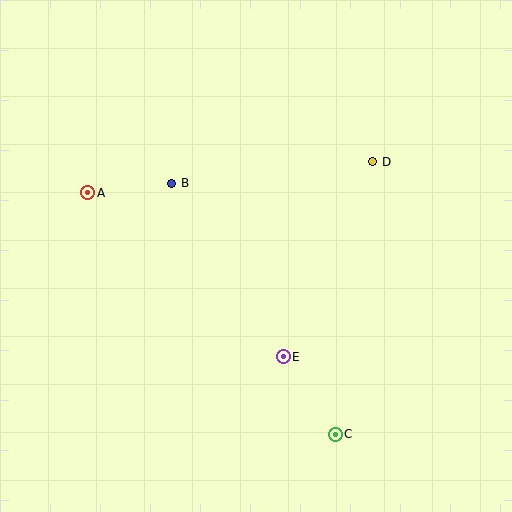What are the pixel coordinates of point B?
Point B is at (172, 183).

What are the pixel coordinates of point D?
Point D is at (373, 162).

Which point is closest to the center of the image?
Point E at (283, 357) is closest to the center.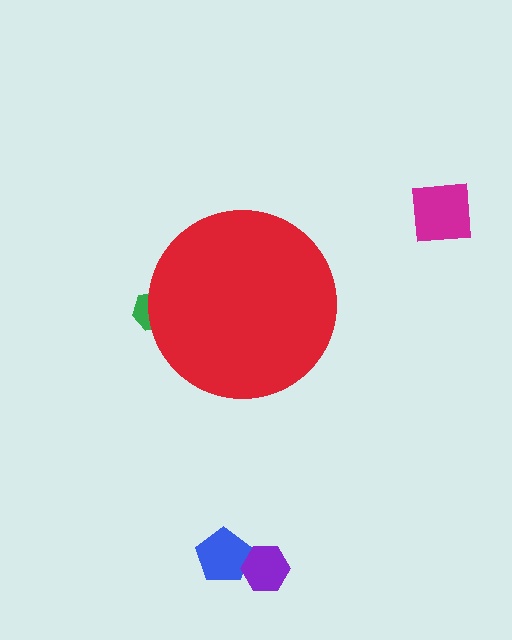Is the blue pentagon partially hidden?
No, the blue pentagon is fully visible.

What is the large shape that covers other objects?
A red circle.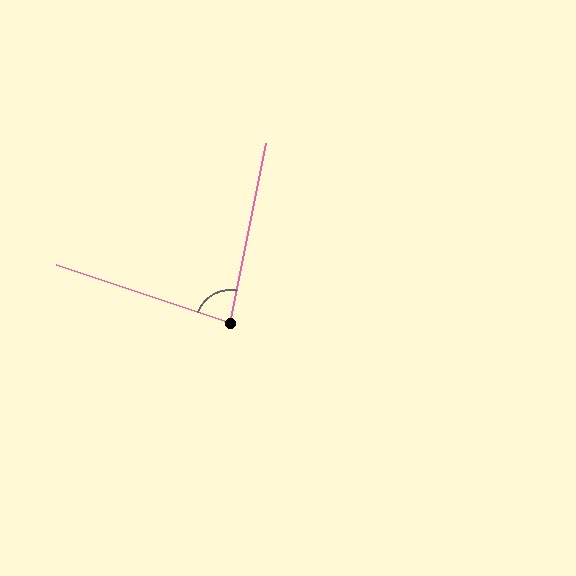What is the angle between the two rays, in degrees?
Approximately 83 degrees.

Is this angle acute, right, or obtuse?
It is acute.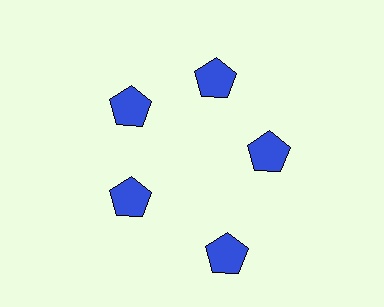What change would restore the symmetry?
The symmetry would be restored by moving it inward, back onto the ring so that all 5 pentagons sit at equal angles and equal distance from the center.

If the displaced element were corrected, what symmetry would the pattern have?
It would have 5-fold rotational symmetry — the pattern would map onto itself every 72 degrees.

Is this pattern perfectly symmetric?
No. The 5 blue pentagons are arranged in a ring, but one element near the 5 o'clock position is pushed outward from the center, breaking the 5-fold rotational symmetry.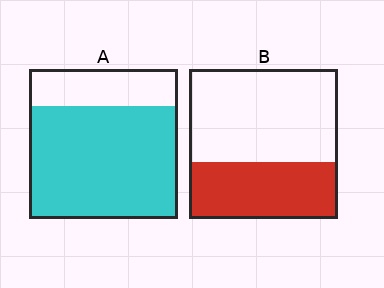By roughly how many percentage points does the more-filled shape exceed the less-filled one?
By roughly 35 percentage points (A over B).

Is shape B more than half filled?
No.